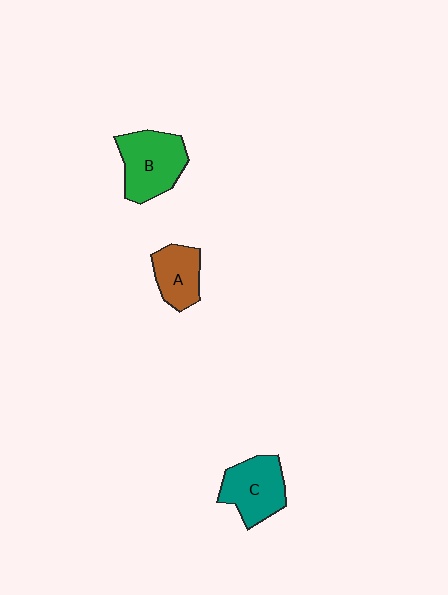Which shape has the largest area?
Shape B (green).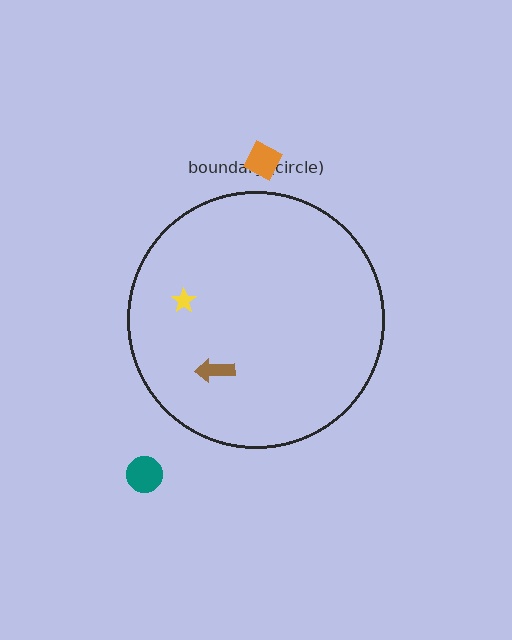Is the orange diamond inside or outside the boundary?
Outside.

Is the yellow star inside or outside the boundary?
Inside.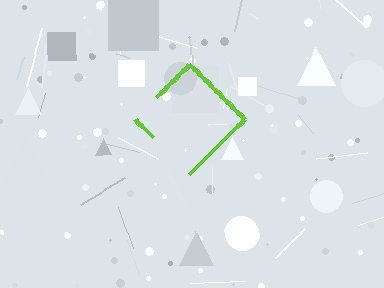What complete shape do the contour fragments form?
The contour fragments form a diamond.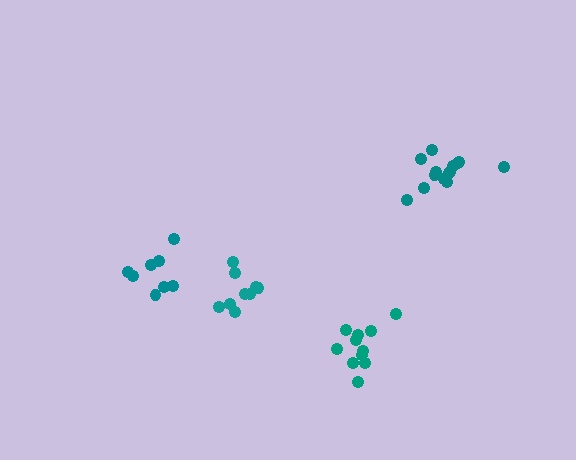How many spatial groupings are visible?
There are 4 spatial groupings.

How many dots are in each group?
Group 1: 9 dots, Group 2: 14 dots, Group 3: 8 dots, Group 4: 11 dots (42 total).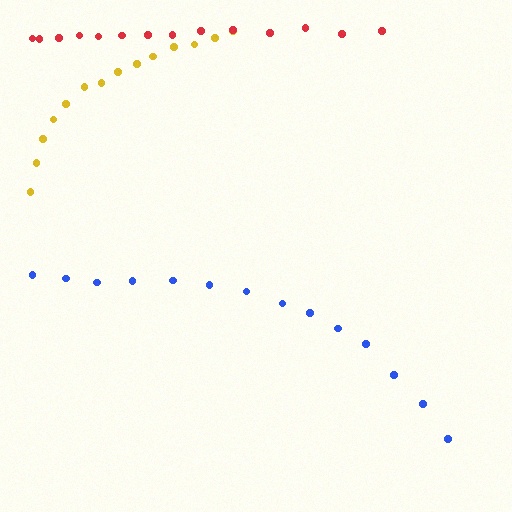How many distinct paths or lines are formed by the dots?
There are 3 distinct paths.